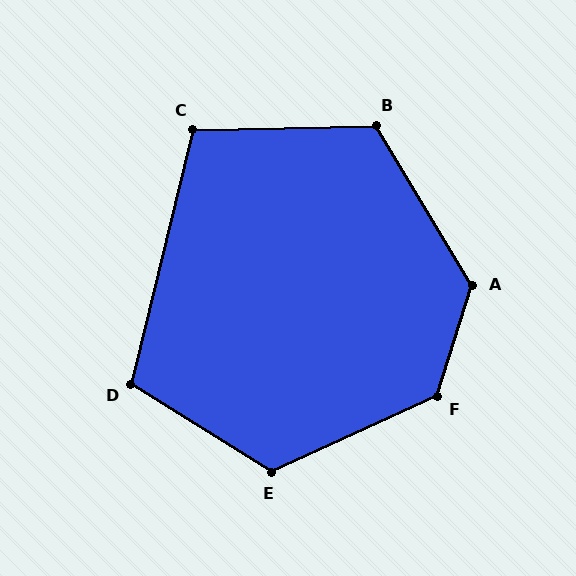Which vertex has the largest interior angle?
F, at approximately 132 degrees.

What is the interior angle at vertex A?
Approximately 131 degrees (obtuse).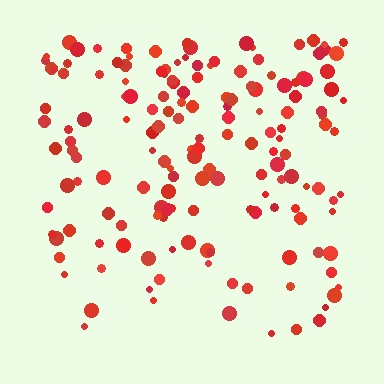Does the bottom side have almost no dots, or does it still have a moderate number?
Still a moderate number, just noticeably fewer than the top.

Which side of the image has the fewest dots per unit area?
The bottom.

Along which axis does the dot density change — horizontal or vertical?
Vertical.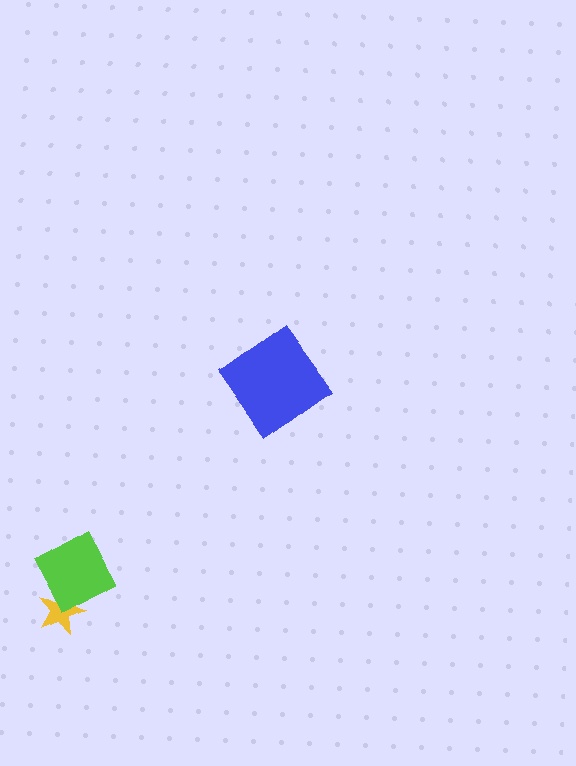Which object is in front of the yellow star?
The lime diamond is in front of the yellow star.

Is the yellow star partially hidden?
Yes, it is partially covered by another shape.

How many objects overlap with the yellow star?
1 object overlaps with the yellow star.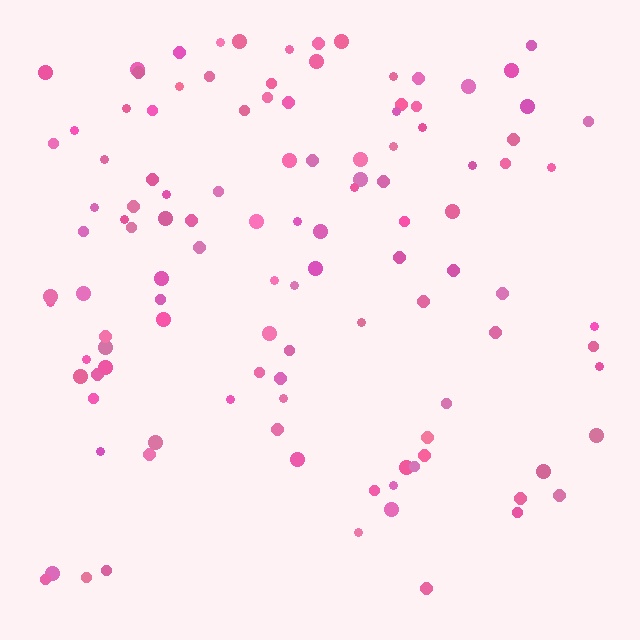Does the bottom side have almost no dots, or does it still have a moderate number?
Still a moderate number, just noticeably fewer than the top.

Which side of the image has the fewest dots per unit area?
The bottom.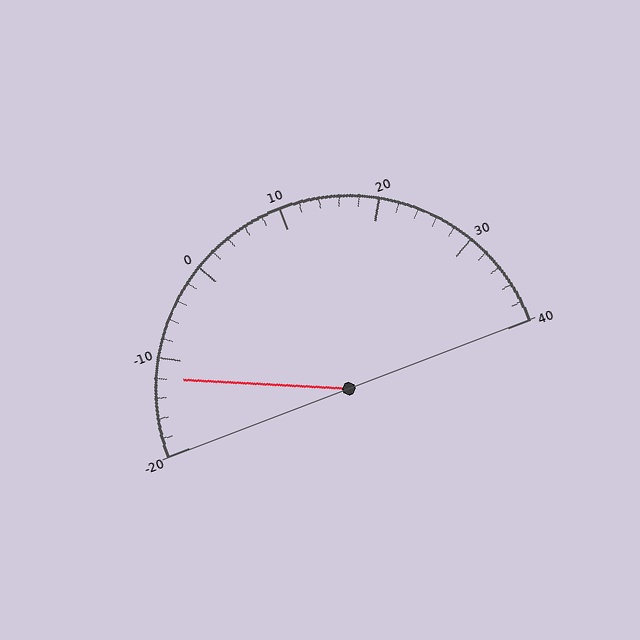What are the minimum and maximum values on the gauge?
The gauge ranges from -20 to 40.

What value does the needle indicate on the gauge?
The needle indicates approximately -12.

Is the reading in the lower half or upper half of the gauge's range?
The reading is in the lower half of the range (-20 to 40).